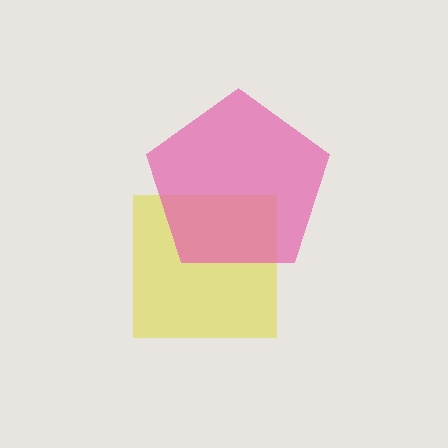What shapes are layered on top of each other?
The layered shapes are: a yellow square, a pink pentagon.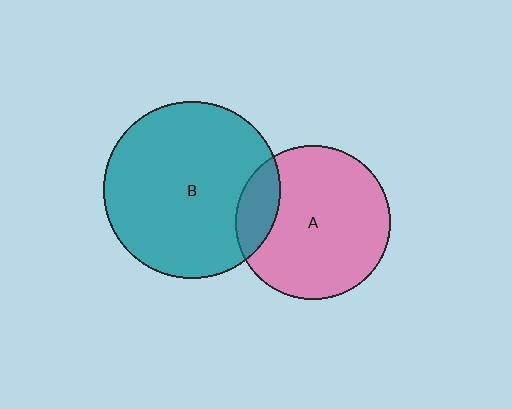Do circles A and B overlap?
Yes.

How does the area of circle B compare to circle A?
Approximately 1.3 times.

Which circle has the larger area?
Circle B (teal).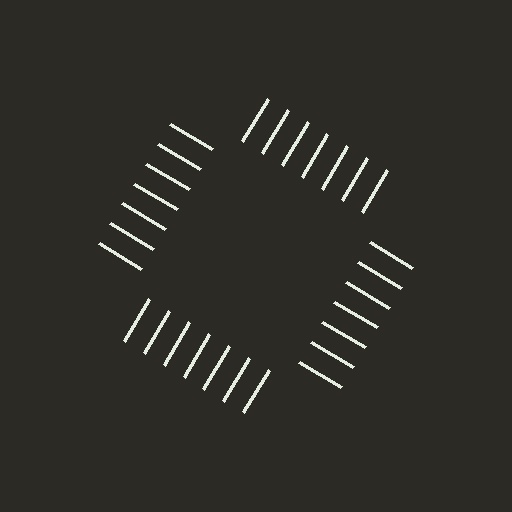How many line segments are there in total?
28 — 7 along each of the 4 edges.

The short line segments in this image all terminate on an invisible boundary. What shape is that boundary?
An illusory square — the line segments terminate on its edges but no continuous stroke is drawn.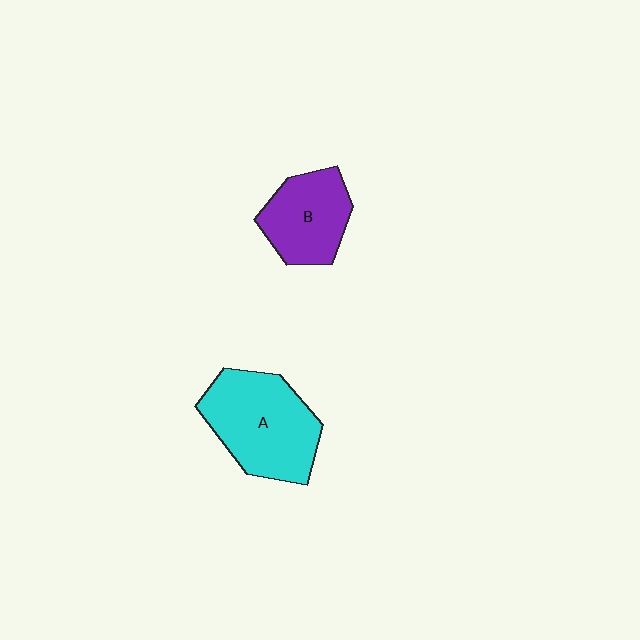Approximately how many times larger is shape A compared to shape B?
Approximately 1.4 times.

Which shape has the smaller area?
Shape B (purple).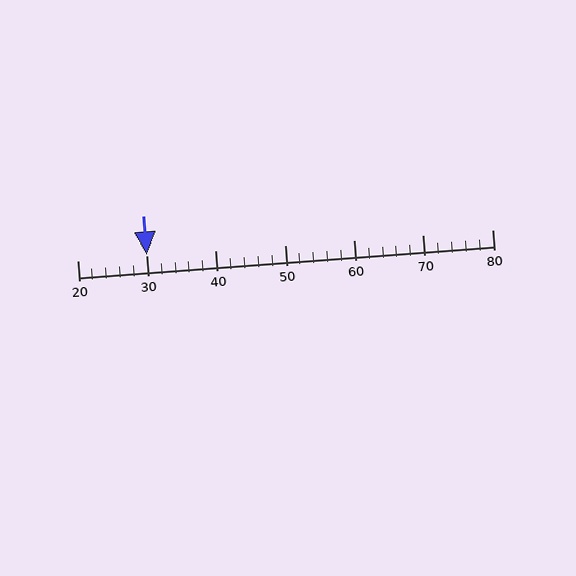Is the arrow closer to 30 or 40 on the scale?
The arrow is closer to 30.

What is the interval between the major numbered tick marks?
The major tick marks are spaced 10 units apart.